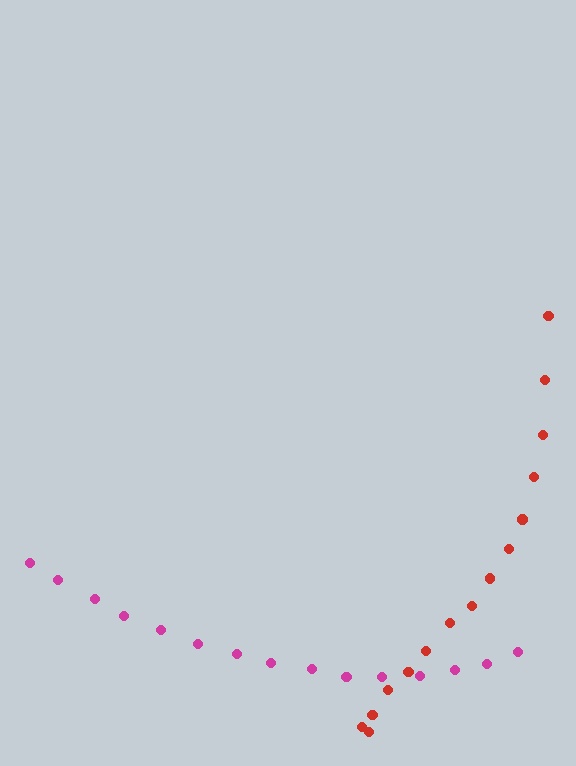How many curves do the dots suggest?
There are 2 distinct paths.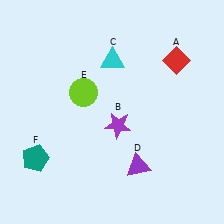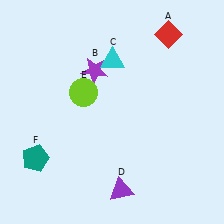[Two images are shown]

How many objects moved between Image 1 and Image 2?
3 objects moved between the two images.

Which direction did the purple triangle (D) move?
The purple triangle (D) moved down.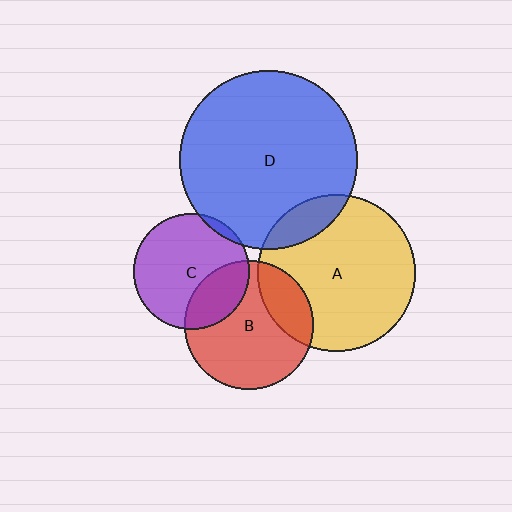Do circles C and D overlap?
Yes.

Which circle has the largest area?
Circle D (blue).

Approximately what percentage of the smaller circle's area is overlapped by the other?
Approximately 5%.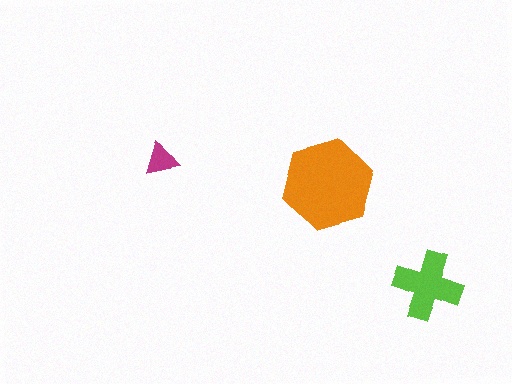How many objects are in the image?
There are 3 objects in the image.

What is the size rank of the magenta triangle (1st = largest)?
3rd.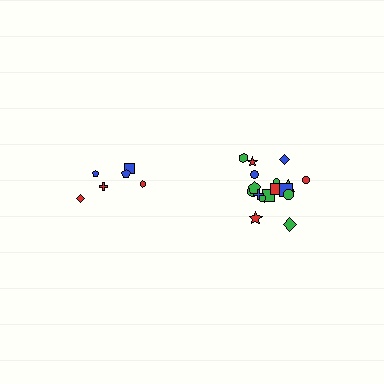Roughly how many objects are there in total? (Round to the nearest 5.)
Roughly 25 objects in total.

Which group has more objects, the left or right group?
The right group.